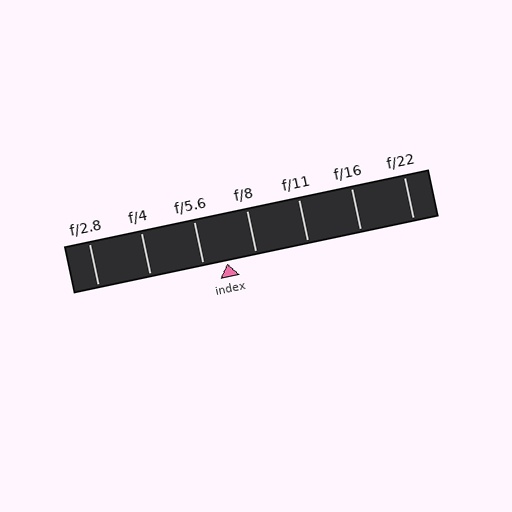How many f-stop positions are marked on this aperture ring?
There are 7 f-stop positions marked.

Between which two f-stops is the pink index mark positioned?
The index mark is between f/5.6 and f/8.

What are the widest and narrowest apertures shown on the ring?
The widest aperture shown is f/2.8 and the narrowest is f/22.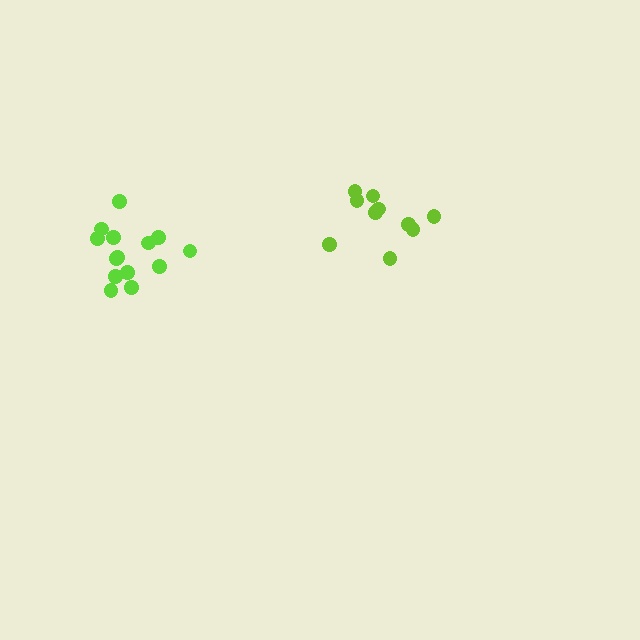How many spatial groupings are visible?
There are 2 spatial groupings.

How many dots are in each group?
Group 1: 14 dots, Group 2: 10 dots (24 total).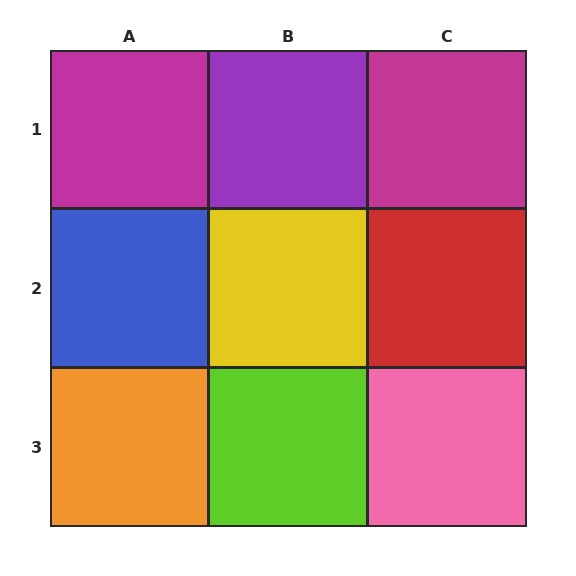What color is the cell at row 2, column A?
Blue.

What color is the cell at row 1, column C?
Magenta.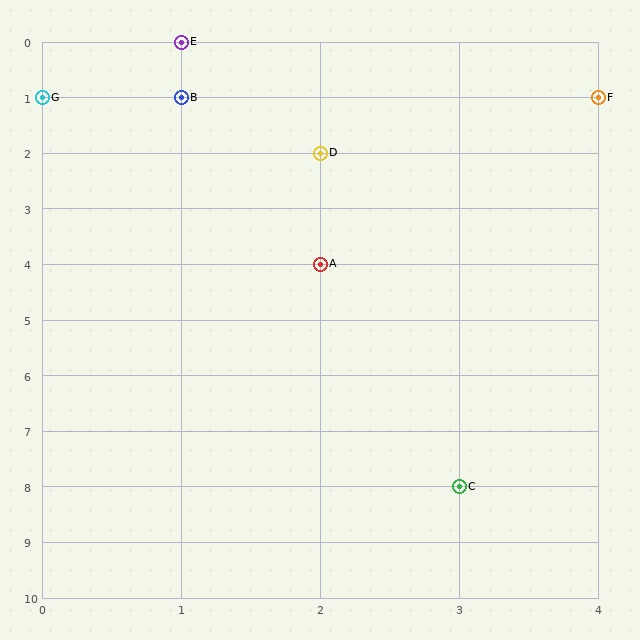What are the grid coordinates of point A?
Point A is at grid coordinates (2, 4).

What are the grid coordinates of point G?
Point G is at grid coordinates (0, 1).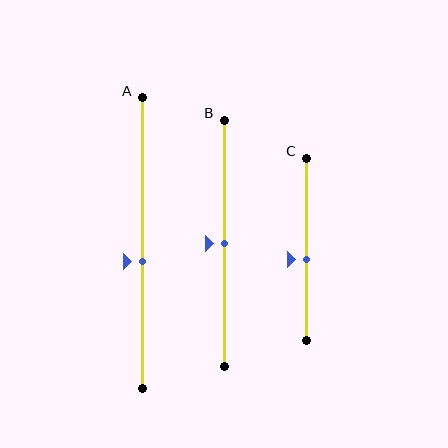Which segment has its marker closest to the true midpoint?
Segment B has its marker closest to the true midpoint.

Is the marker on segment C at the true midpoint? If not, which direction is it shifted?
No, the marker on segment C is shifted downward by about 5% of the segment length.